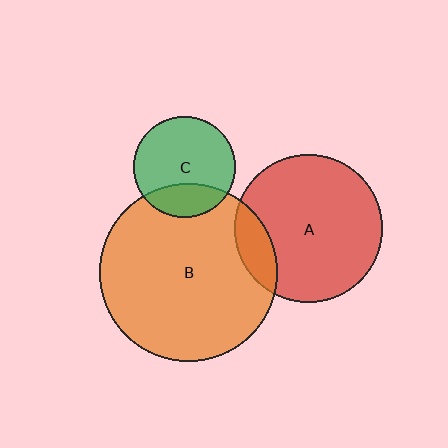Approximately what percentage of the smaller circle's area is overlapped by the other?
Approximately 15%.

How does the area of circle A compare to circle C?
Approximately 2.1 times.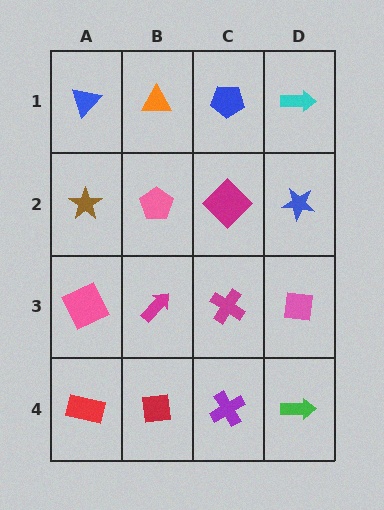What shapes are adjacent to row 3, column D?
A blue star (row 2, column D), a green arrow (row 4, column D), a magenta cross (row 3, column C).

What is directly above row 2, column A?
A blue triangle.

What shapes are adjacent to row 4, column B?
A magenta arrow (row 3, column B), a red rectangle (row 4, column A), a purple cross (row 4, column C).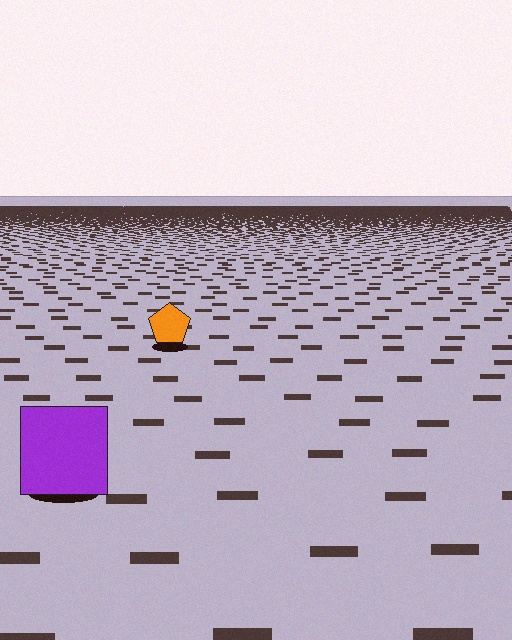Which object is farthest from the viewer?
The orange pentagon is farthest from the viewer. It appears smaller and the ground texture around it is denser.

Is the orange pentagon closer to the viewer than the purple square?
No. The purple square is closer — you can tell from the texture gradient: the ground texture is coarser near it.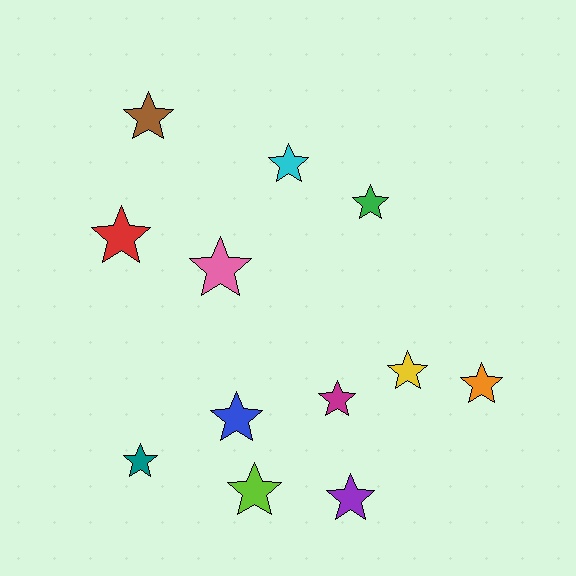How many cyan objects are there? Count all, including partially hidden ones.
There is 1 cyan object.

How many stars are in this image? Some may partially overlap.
There are 12 stars.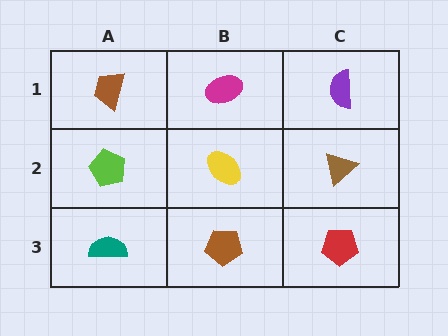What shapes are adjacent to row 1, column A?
A lime pentagon (row 2, column A), a magenta ellipse (row 1, column B).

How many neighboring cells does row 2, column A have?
3.